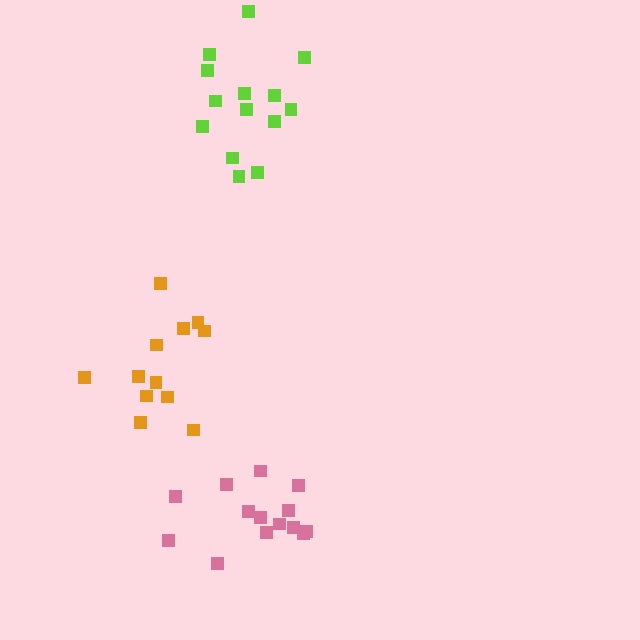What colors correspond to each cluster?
The clusters are colored: pink, orange, lime.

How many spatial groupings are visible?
There are 3 spatial groupings.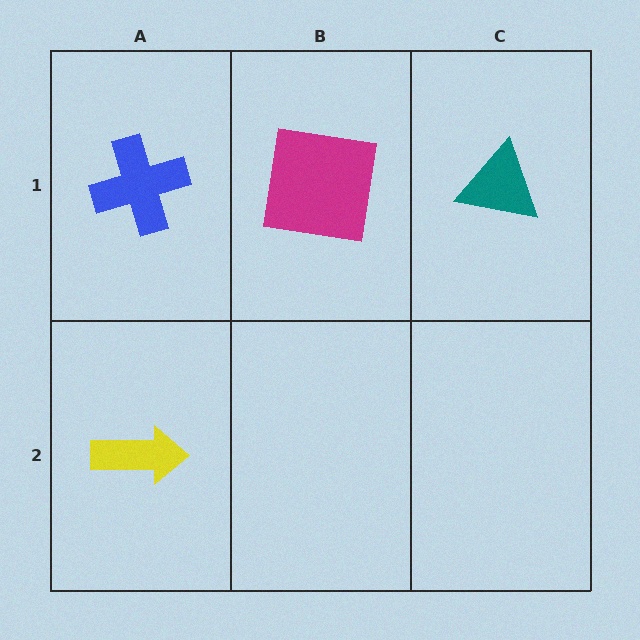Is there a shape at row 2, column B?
No, that cell is empty.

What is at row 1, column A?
A blue cross.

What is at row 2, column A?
A yellow arrow.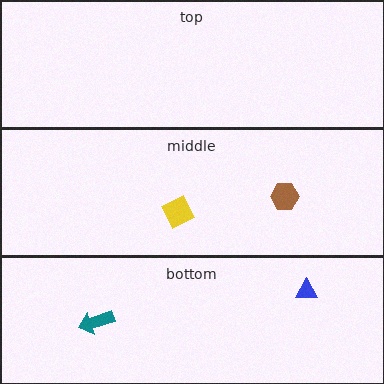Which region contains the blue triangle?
The bottom region.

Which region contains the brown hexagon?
The middle region.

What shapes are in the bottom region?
The blue triangle, the teal arrow.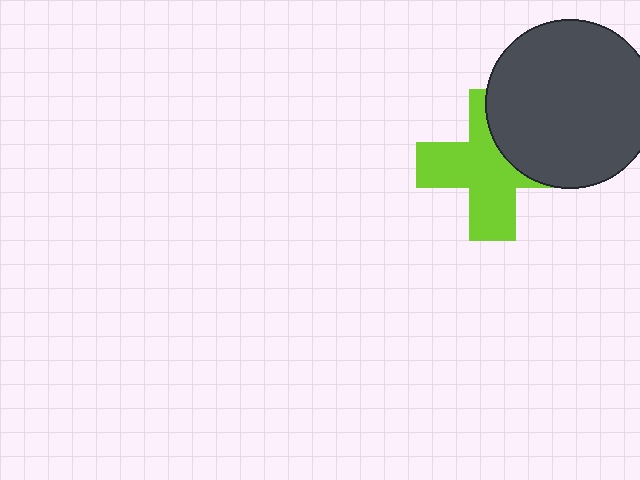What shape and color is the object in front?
The object in front is a dark gray circle.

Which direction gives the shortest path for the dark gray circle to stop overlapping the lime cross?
Moving right gives the shortest separation.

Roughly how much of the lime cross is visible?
Most of it is visible (roughly 66%).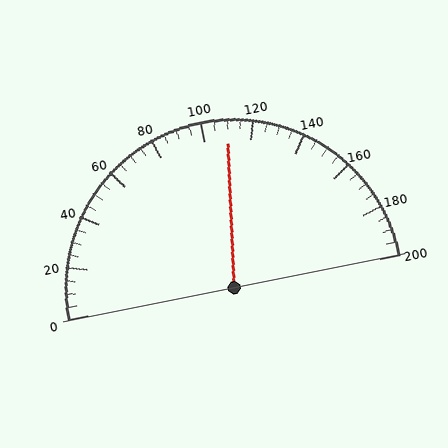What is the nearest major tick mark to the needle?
The nearest major tick mark is 120.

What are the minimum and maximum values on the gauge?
The gauge ranges from 0 to 200.